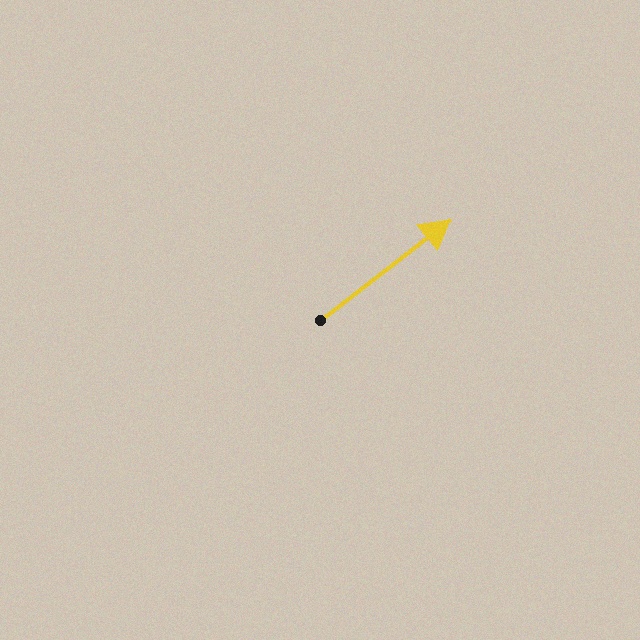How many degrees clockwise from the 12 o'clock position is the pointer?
Approximately 52 degrees.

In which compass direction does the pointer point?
Northeast.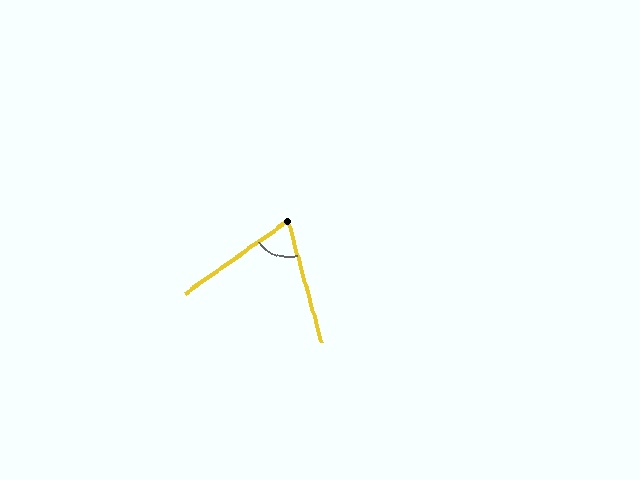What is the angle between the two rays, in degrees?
Approximately 70 degrees.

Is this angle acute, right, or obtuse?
It is acute.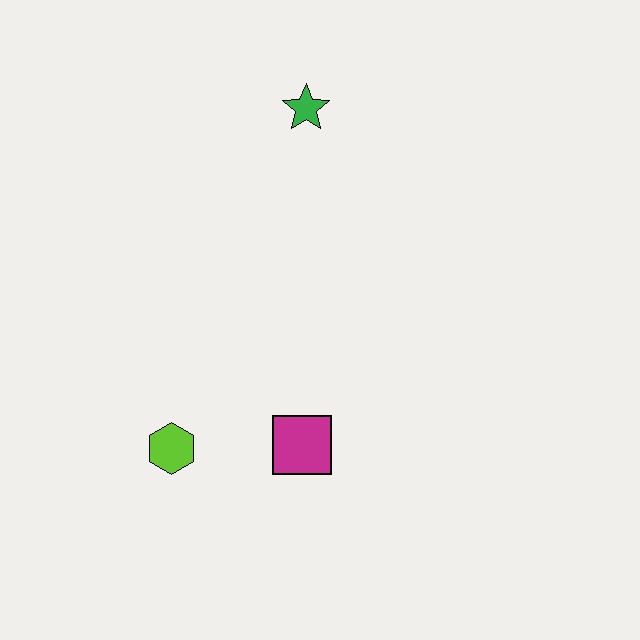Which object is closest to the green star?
The magenta square is closest to the green star.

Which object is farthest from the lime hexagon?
The green star is farthest from the lime hexagon.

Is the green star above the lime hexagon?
Yes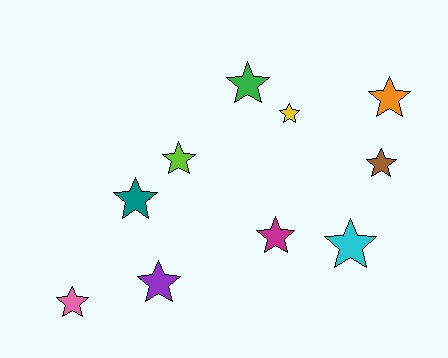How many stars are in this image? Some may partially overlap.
There are 10 stars.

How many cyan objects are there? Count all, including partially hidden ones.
There is 1 cyan object.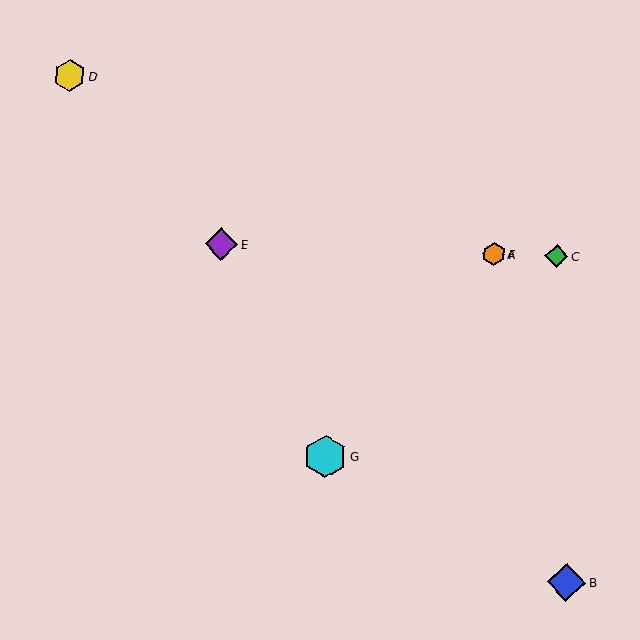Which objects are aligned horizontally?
Objects A, C, E, F are aligned horizontally.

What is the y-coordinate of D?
Object D is at y≈76.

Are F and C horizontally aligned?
Yes, both are at y≈254.